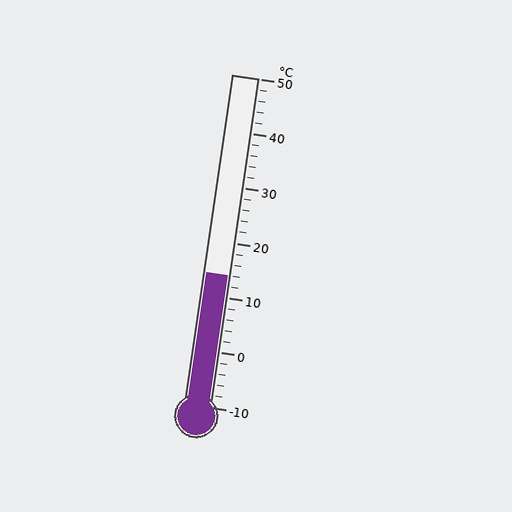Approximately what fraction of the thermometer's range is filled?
The thermometer is filled to approximately 40% of its range.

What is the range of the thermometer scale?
The thermometer scale ranges from -10°C to 50°C.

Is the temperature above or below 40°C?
The temperature is below 40°C.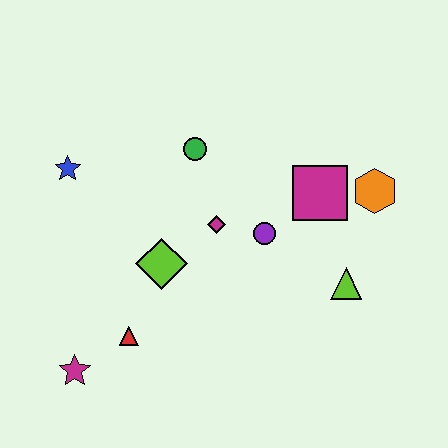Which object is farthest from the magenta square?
The magenta star is farthest from the magenta square.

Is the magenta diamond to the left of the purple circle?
Yes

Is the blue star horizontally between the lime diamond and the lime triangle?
No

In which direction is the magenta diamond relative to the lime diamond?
The magenta diamond is to the right of the lime diamond.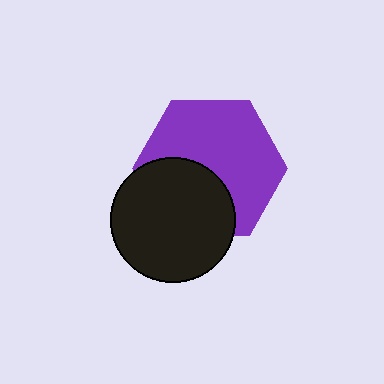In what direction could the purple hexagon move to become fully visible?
The purple hexagon could move up. That would shift it out from behind the black circle entirely.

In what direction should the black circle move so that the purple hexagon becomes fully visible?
The black circle should move down. That is the shortest direction to clear the overlap and leave the purple hexagon fully visible.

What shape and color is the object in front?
The object in front is a black circle.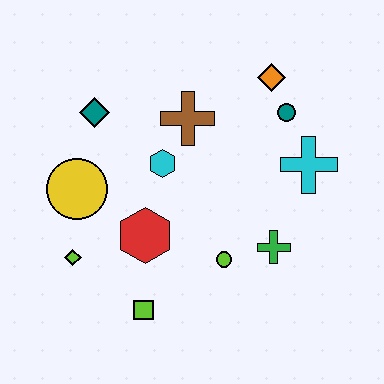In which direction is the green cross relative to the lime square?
The green cross is to the right of the lime square.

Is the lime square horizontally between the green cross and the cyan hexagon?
No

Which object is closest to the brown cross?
The cyan hexagon is closest to the brown cross.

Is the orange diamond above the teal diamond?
Yes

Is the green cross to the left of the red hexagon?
No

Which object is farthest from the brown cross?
The lime square is farthest from the brown cross.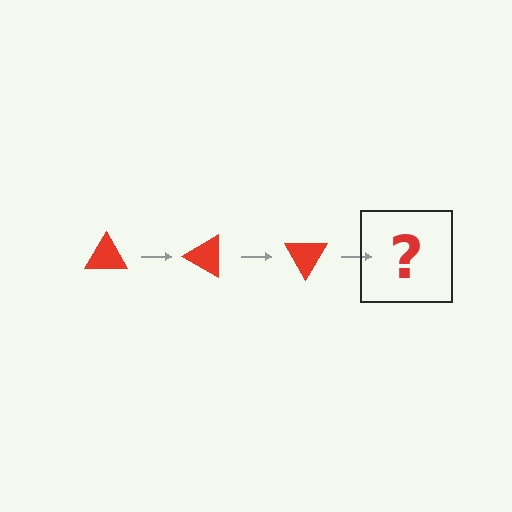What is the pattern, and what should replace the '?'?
The pattern is that the triangle rotates 30 degrees each step. The '?' should be a red triangle rotated 90 degrees.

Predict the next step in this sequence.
The next step is a red triangle rotated 90 degrees.